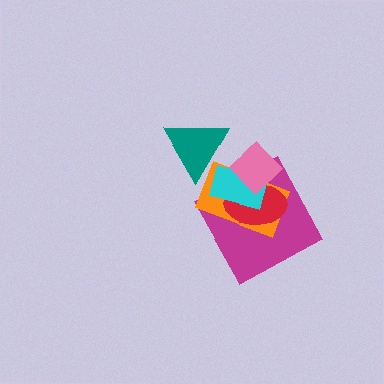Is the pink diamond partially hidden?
No, no other shape covers it.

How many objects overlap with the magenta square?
4 objects overlap with the magenta square.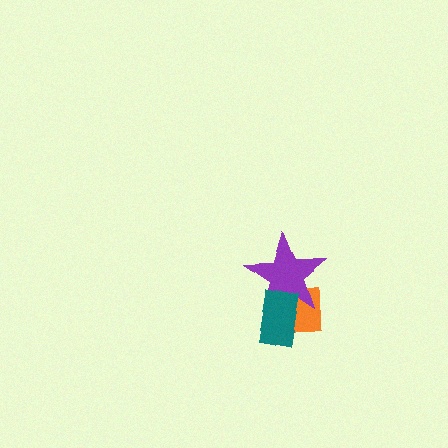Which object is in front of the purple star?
The teal rectangle is in front of the purple star.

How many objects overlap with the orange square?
2 objects overlap with the orange square.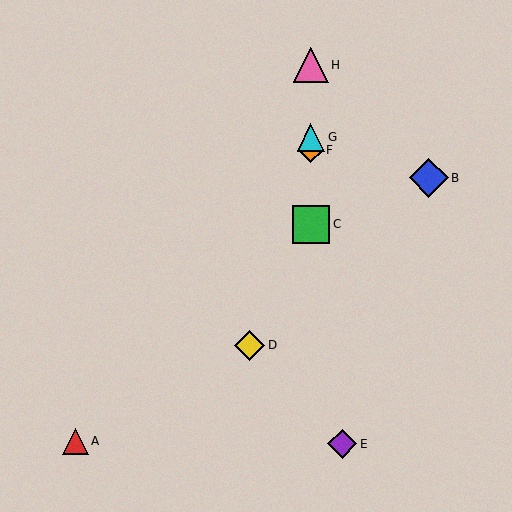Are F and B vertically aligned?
No, F is at x≈311 and B is at x≈429.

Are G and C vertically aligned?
Yes, both are at x≈311.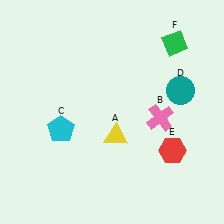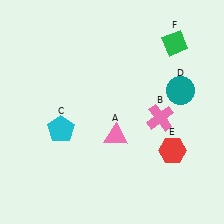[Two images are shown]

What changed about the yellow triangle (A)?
In Image 1, A is yellow. In Image 2, it changed to pink.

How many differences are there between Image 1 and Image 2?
There is 1 difference between the two images.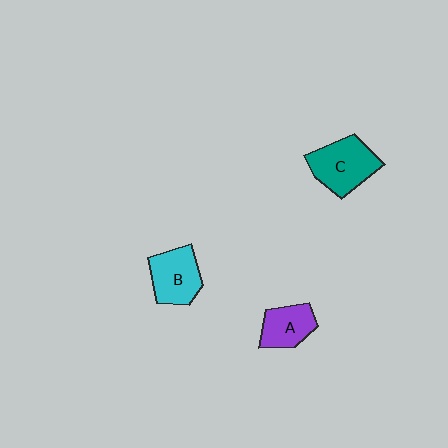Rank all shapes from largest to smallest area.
From largest to smallest: C (teal), B (cyan), A (purple).